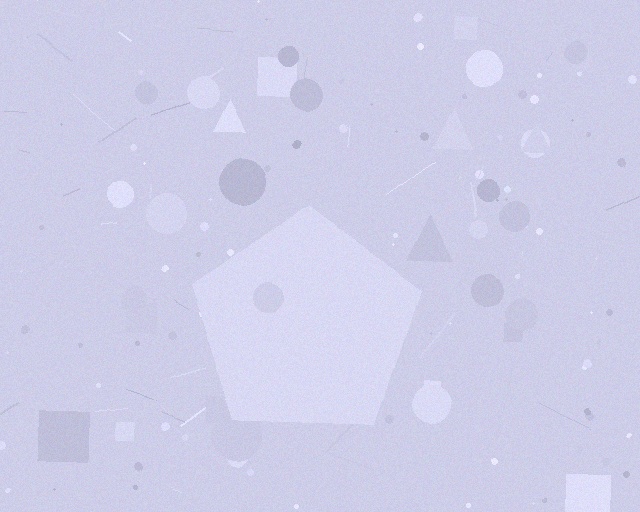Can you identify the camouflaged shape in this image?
The camouflaged shape is a pentagon.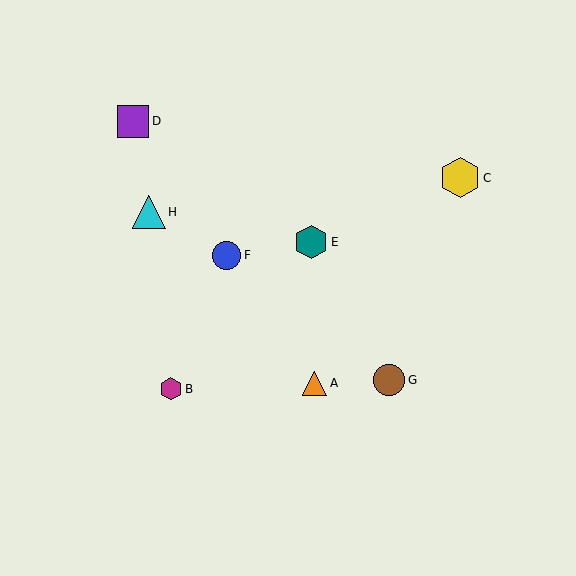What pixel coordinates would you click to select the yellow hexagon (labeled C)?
Click at (460, 178) to select the yellow hexagon C.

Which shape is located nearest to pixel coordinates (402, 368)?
The brown circle (labeled G) at (389, 380) is nearest to that location.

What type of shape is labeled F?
Shape F is a blue circle.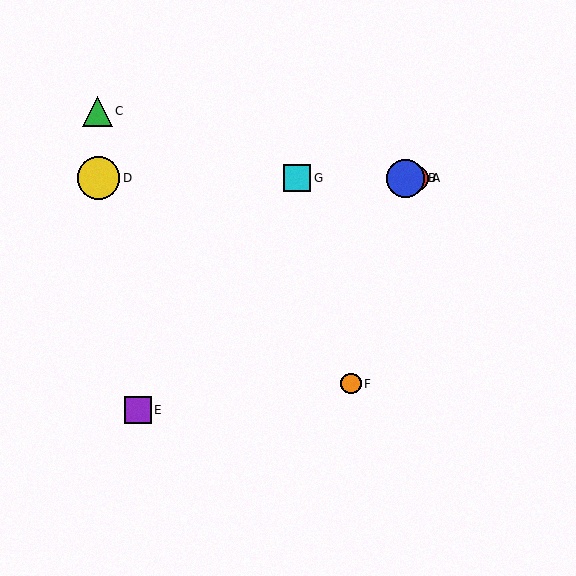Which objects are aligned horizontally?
Objects A, B, D, G are aligned horizontally.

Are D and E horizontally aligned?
No, D is at y≈178 and E is at y≈410.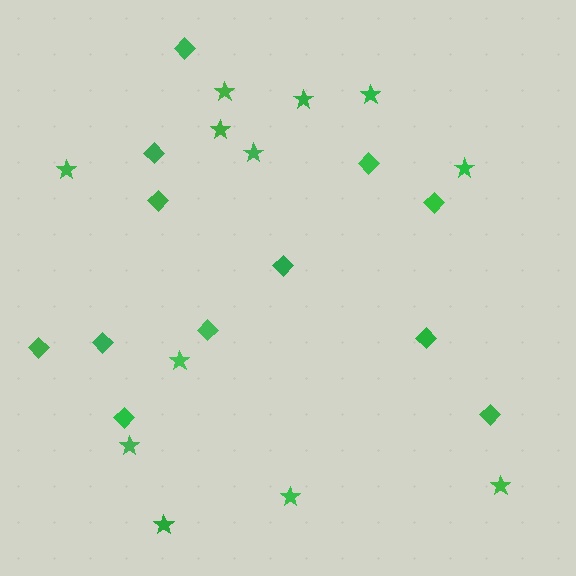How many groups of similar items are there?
There are 2 groups: one group of diamonds (12) and one group of stars (12).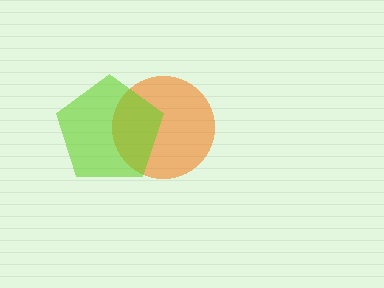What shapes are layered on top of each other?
The layered shapes are: an orange circle, a lime pentagon.